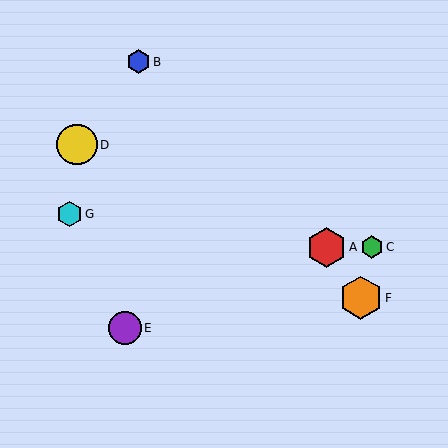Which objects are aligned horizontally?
Objects A, C are aligned horizontally.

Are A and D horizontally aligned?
No, A is at y≈247 and D is at y≈145.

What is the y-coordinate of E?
Object E is at y≈328.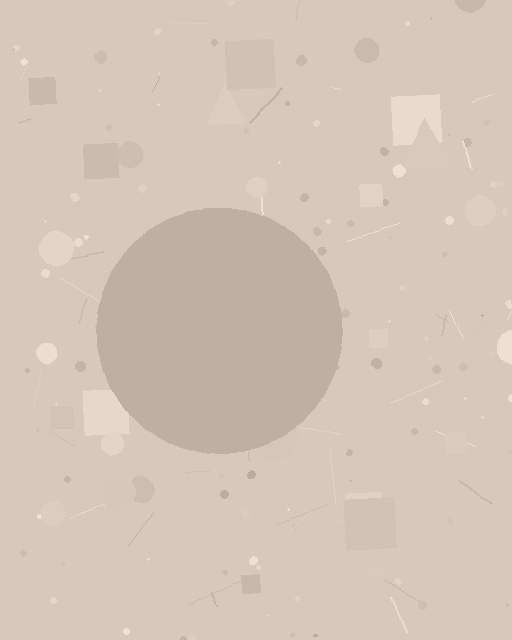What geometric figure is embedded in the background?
A circle is embedded in the background.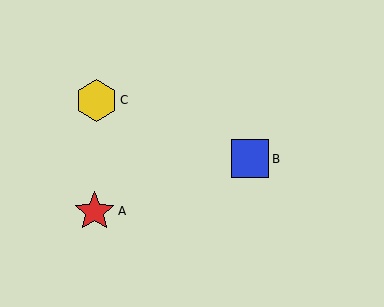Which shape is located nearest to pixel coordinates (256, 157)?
The blue square (labeled B) at (250, 159) is nearest to that location.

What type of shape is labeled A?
Shape A is a red star.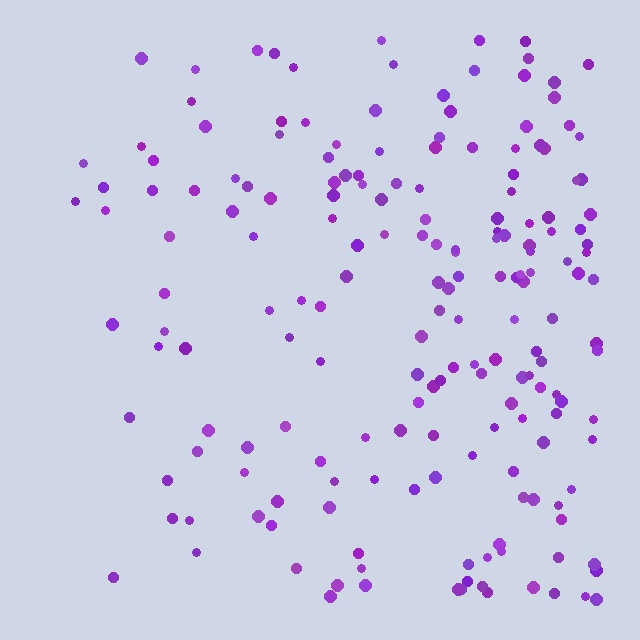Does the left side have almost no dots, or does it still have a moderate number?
Still a moderate number, just noticeably fewer than the right.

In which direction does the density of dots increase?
From left to right, with the right side densest.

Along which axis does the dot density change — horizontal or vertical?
Horizontal.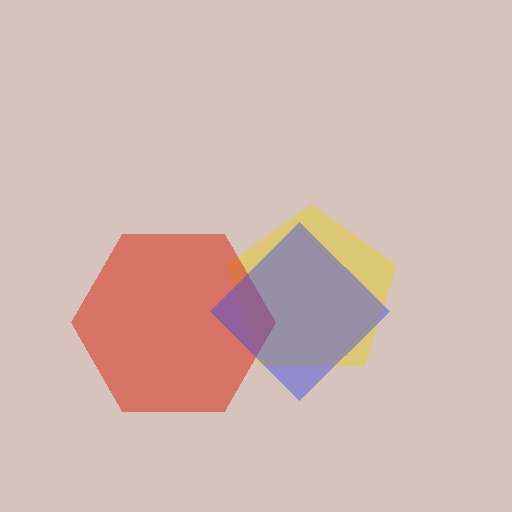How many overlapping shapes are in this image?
There are 3 overlapping shapes in the image.